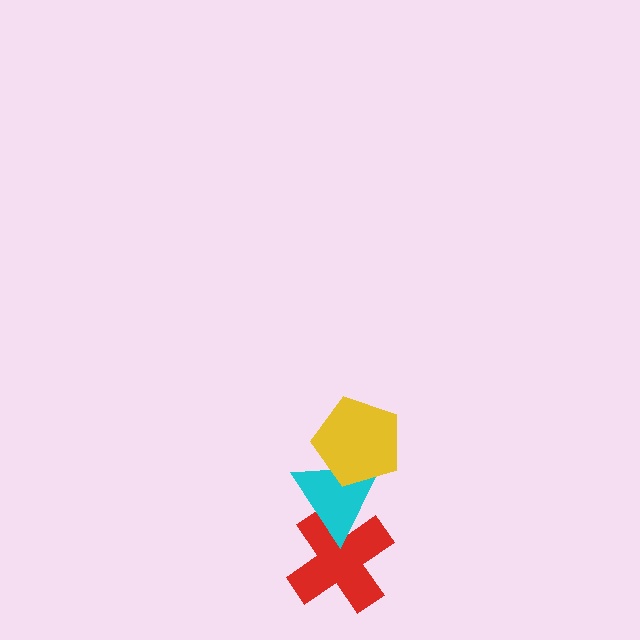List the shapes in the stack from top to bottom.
From top to bottom: the yellow pentagon, the cyan triangle, the red cross.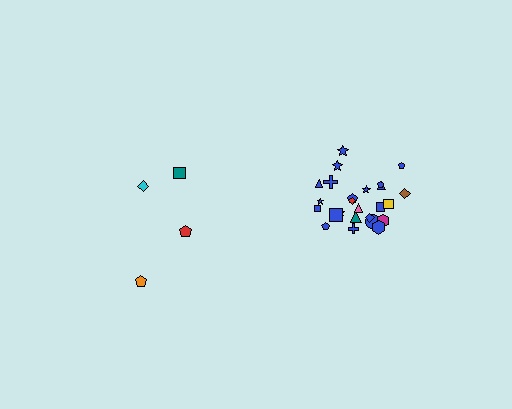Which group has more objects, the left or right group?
The right group.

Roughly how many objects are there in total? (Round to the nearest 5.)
Roughly 30 objects in total.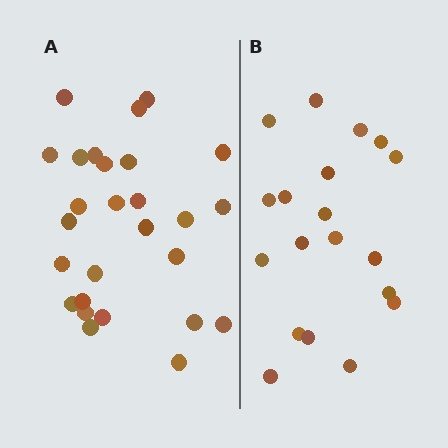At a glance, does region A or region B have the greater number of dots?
Region A (the left region) has more dots.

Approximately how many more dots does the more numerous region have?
Region A has roughly 8 or so more dots than region B.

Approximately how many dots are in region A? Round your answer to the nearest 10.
About 30 dots. (The exact count is 27, which rounds to 30.)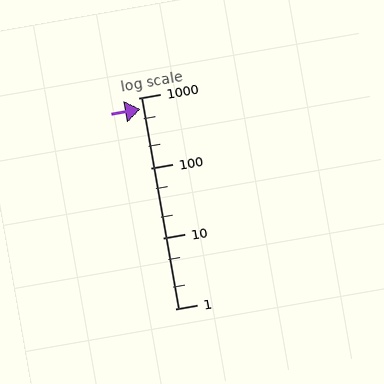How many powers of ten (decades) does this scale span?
The scale spans 3 decades, from 1 to 1000.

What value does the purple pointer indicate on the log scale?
The pointer indicates approximately 680.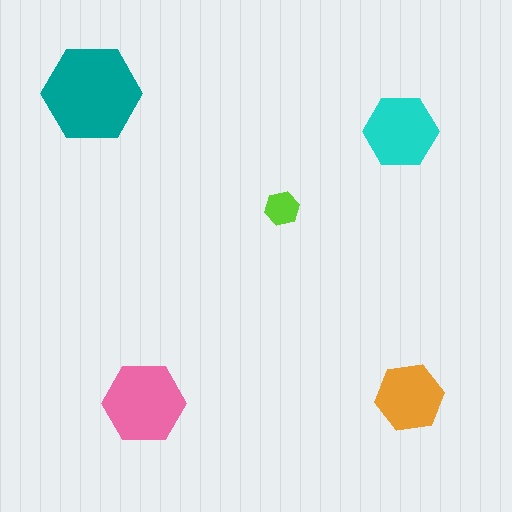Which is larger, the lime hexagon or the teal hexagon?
The teal one.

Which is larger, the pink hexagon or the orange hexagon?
The pink one.